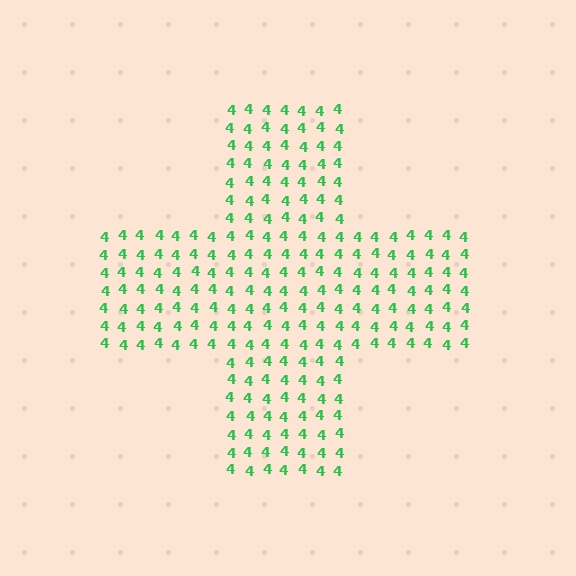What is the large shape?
The large shape is a cross.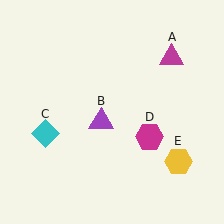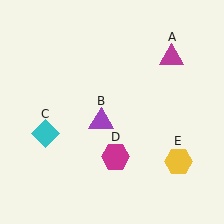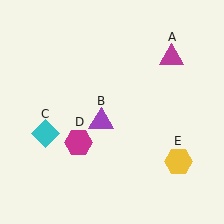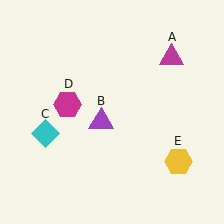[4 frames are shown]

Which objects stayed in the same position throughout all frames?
Magenta triangle (object A) and purple triangle (object B) and cyan diamond (object C) and yellow hexagon (object E) remained stationary.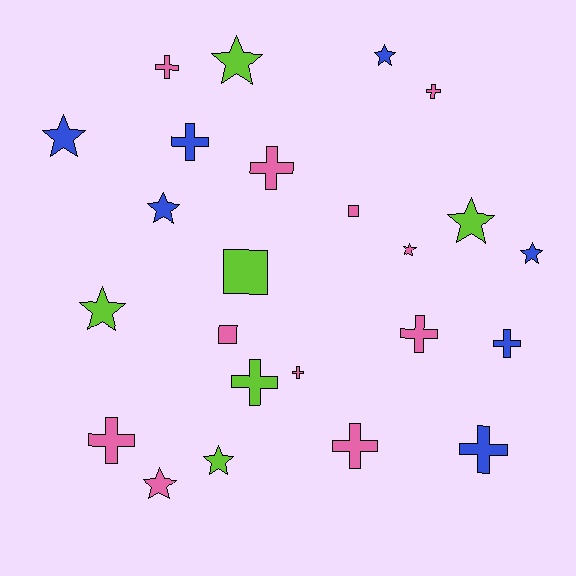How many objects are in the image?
There are 24 objects.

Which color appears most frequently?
Pink, with 11 objects.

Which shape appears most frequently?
Cross, with 11 objects.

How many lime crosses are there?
There is 1 lime cross.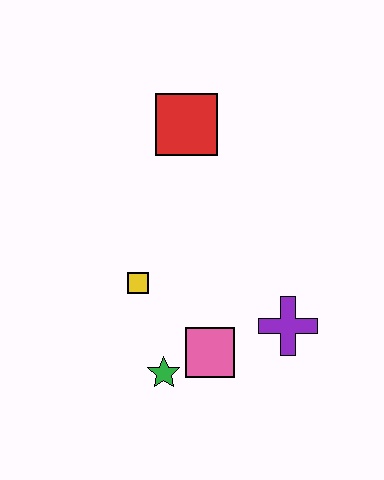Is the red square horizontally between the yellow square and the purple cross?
Yes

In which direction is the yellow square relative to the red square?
The yellow square is below the red square.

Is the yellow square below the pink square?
No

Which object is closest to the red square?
The yellow square is closest to the red square.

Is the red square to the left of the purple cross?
Yes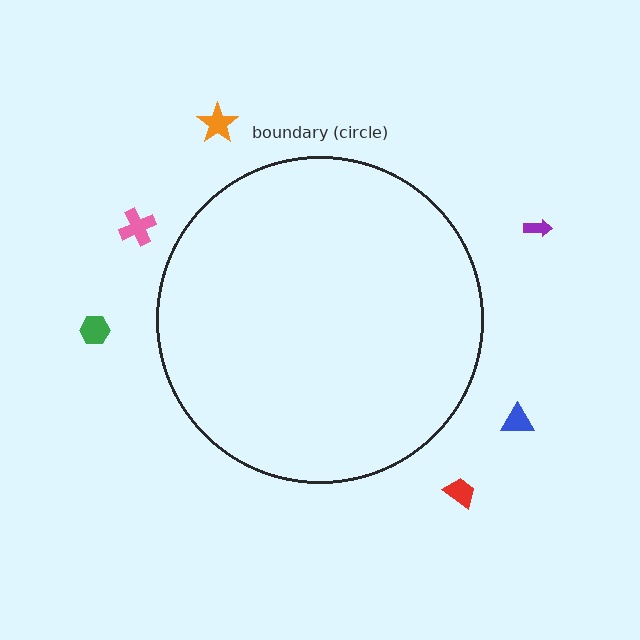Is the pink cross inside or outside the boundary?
Outside.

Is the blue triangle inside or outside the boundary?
Outside.